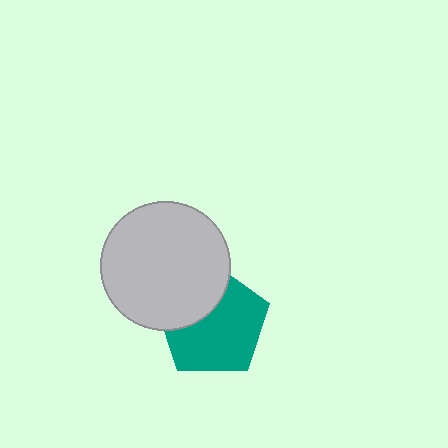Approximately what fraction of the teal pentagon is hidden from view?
Roughly 33% of the teal pentagon is hidden behind the light gray circle.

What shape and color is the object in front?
The object in front is a light gray circle.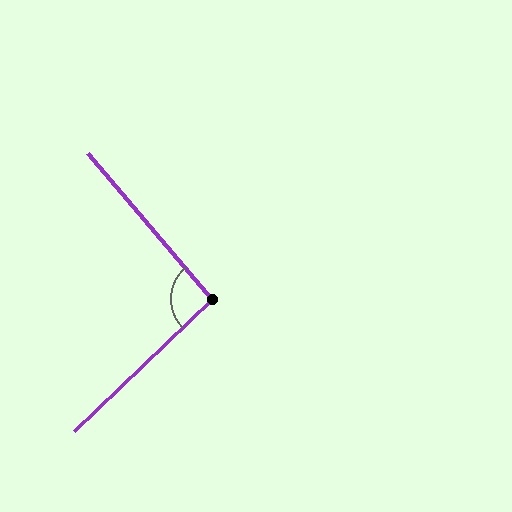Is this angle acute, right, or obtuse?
It is approximately a right angle.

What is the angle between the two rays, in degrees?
Approximately 94 degrees.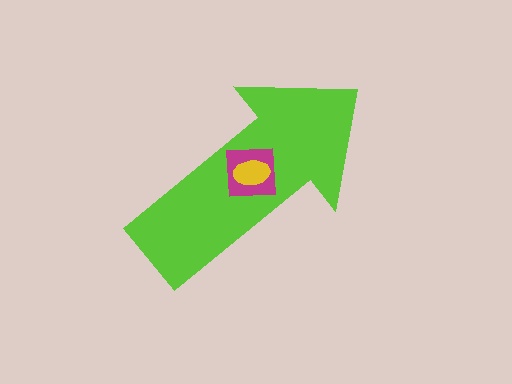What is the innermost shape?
The yellow ellipse.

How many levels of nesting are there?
3.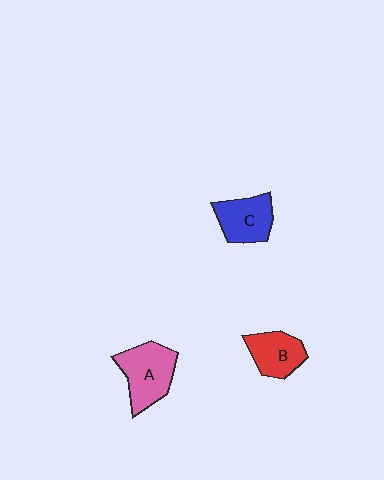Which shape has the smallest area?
Shape B (red).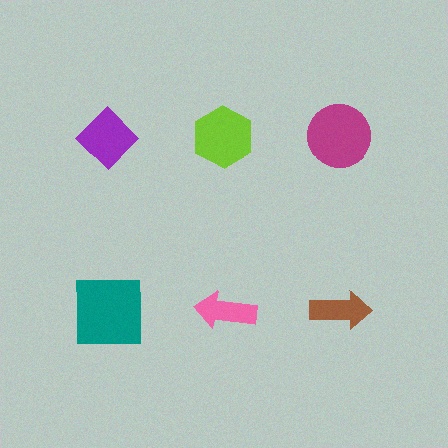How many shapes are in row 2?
3 shapes.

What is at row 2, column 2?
A pink arrow.